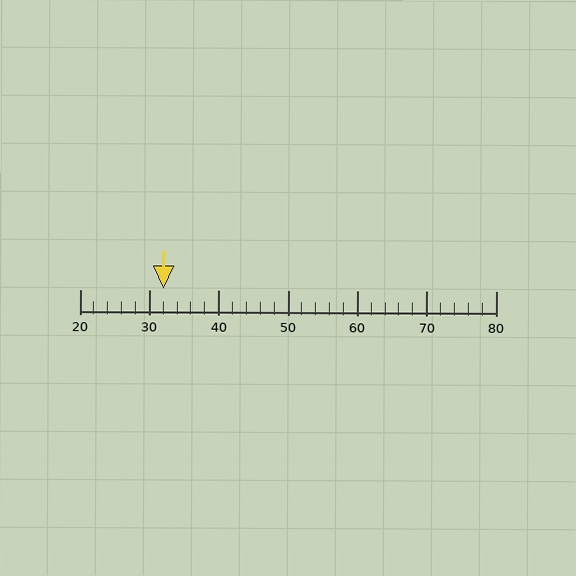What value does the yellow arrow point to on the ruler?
The yellow arrow points to approximately 32.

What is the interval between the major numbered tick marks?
The major tick marks are spaced 10 units apart.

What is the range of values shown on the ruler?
The ruler shows values from 20 to 80.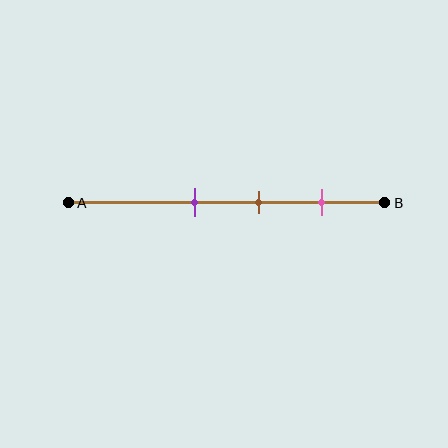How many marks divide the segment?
There are 3 marks dividing the segment.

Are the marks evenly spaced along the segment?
Yes, the marks are approximately evenly spaced.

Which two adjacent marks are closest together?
The purple and brown marks are the closest adjacent pair.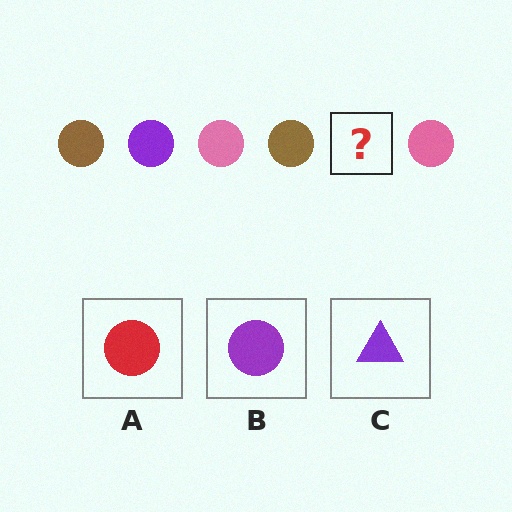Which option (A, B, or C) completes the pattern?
B.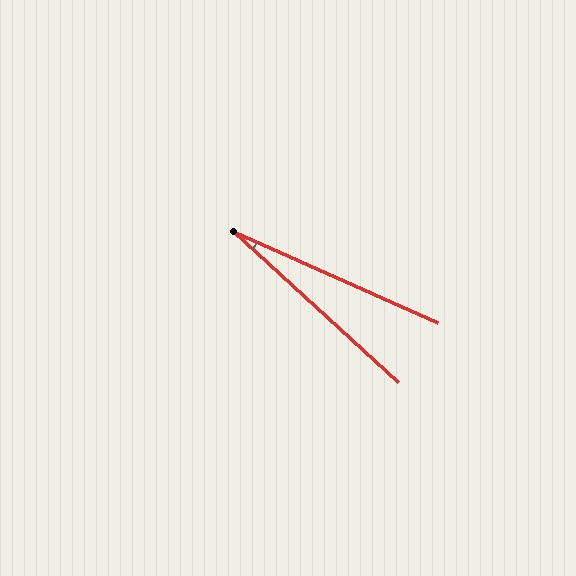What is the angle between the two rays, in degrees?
Approximately 18 degrees.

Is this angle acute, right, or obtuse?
It is acute.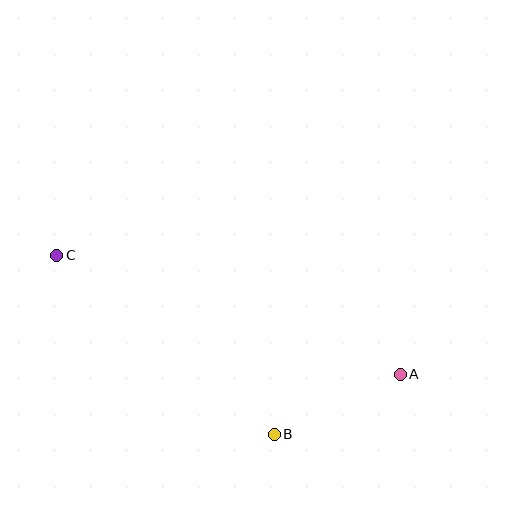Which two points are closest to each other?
Points A and B are closest to each other.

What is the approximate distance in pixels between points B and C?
The distance between B and C is approximately 281 pixels.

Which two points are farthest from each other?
Points A and C are farthest from each other.